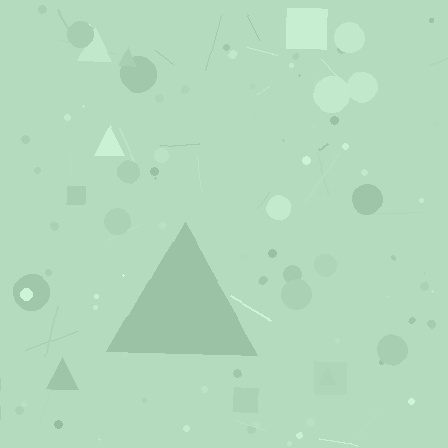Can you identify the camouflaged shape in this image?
The camouflaged shape is a triangle.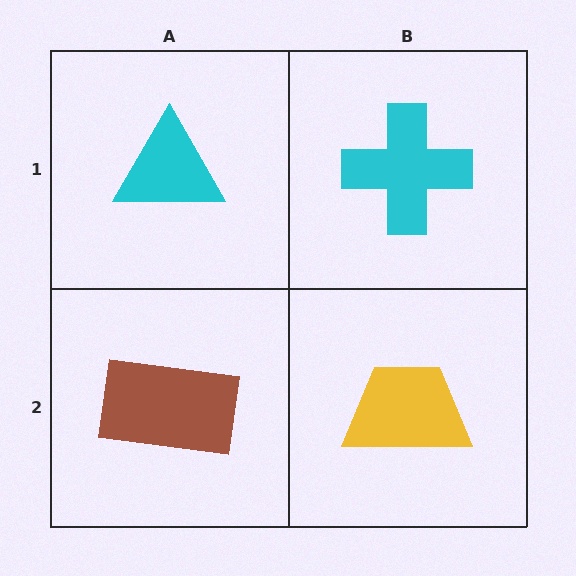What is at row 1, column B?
A cyan cross.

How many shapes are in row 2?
2 shapes.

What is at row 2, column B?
A yellow trapezoid.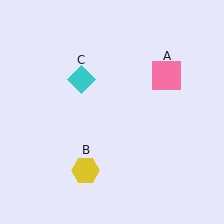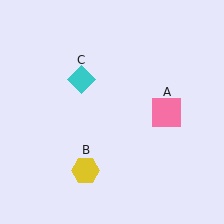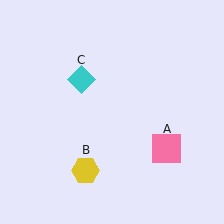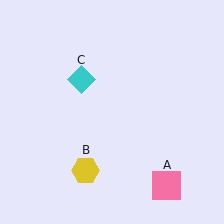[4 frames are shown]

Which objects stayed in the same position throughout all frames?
Yellow hexagon (object B) and cyan diamond (object C) remained stationary.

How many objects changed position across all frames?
1 object changed position: pink square (object A).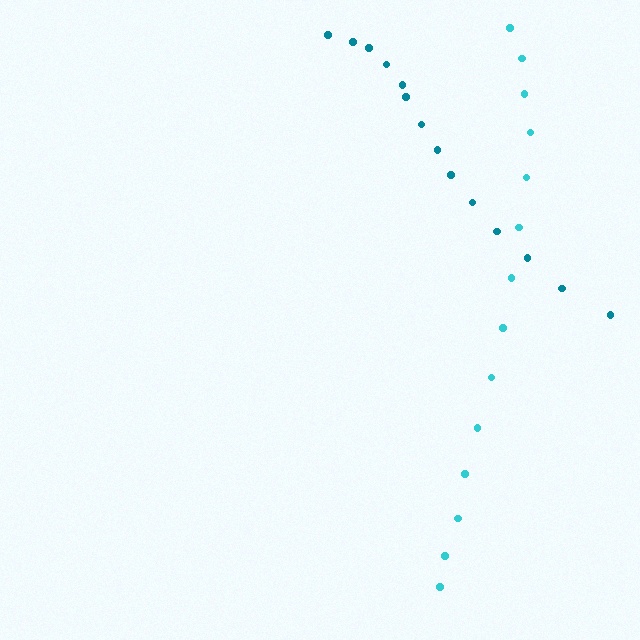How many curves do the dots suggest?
There are 2 distinct paths.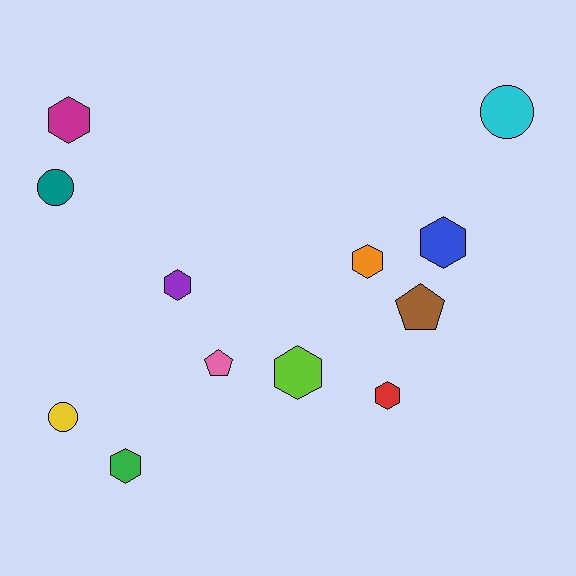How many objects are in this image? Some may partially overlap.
There are 12 objects.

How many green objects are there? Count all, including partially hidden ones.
There is 1 green object.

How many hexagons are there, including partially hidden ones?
There are 7 hexagons.